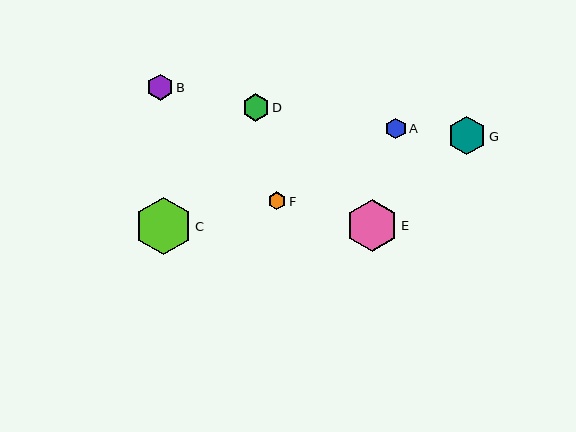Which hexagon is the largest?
Hexagon C is the largest with a size of approximately 57 pixels.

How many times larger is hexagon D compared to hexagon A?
Hexagon D is approximately 1.3 times the size of hexagon A.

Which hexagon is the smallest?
Hexagon F is the smallest with a size of approximately 18 pixels.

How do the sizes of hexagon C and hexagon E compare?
Hexagon C and hexagon E are approximately the same size.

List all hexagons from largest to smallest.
From largest to smallest: C, E, G, D, B, A, F.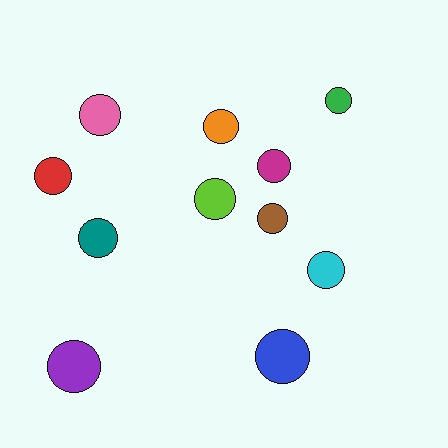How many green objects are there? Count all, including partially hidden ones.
There is 1 green object.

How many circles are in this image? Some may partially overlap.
There are 11 circles.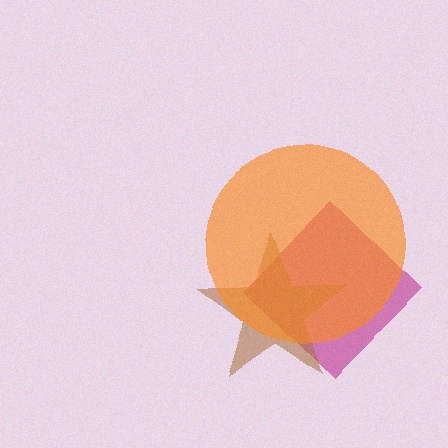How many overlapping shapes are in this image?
There are 3 overlapping shapes in the image.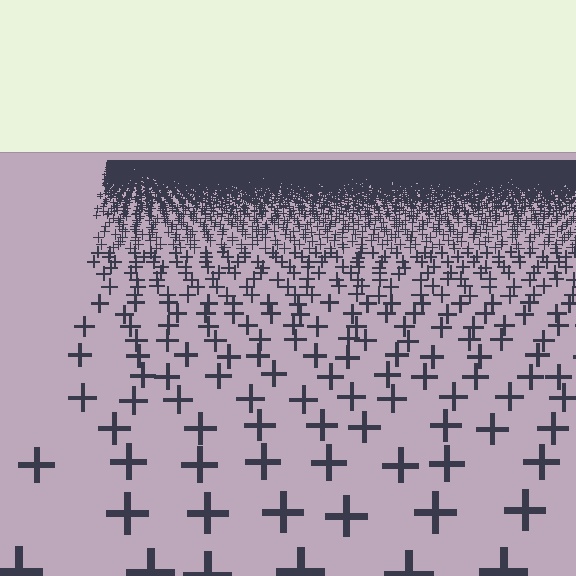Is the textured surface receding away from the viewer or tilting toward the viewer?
The surface is receding away from the viewer. Texture elements get smaller and denser toward the top.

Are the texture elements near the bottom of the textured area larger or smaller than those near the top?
Larger. Near the bottom, elements are closer to the viewer and appear at a bigger on-screen size.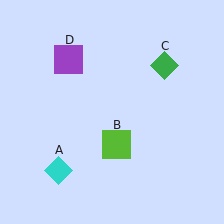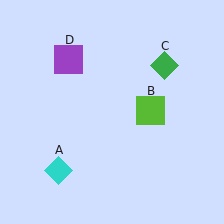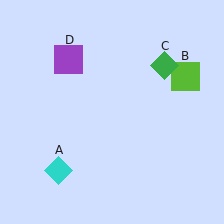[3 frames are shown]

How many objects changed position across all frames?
1 object changed position: lime square (object B).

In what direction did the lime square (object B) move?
The lime square (object B) moved up and to the right.